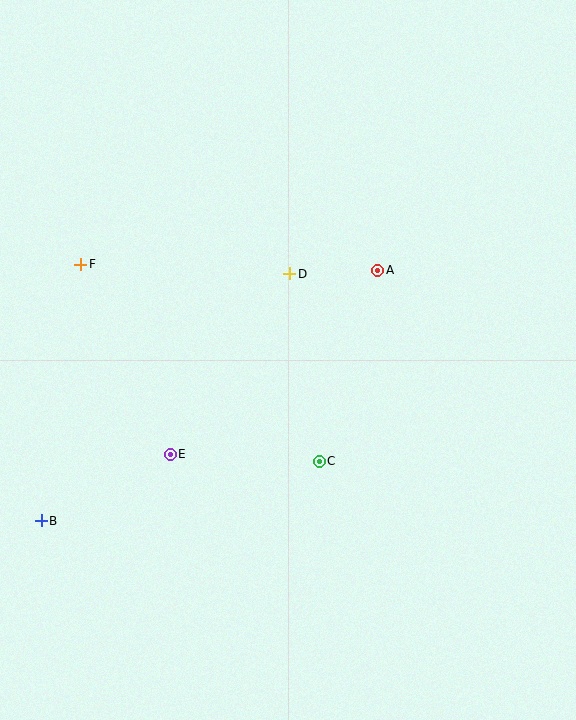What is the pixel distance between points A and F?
The distance between A and F is 297 pixels.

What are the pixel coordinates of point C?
Point C is at (319, 461).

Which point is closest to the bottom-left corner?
Point B is closest to the bottom-left corner.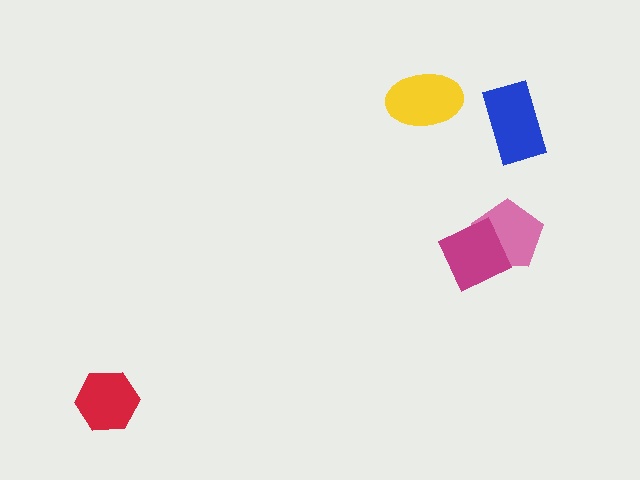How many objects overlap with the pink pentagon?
1 object overlaps with the pink pentagon.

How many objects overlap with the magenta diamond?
1 object overlaps with the magenta diamond.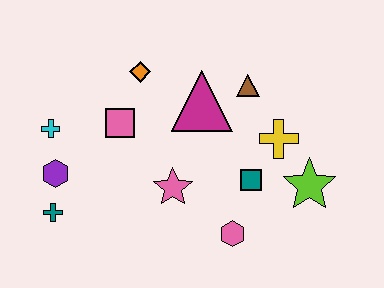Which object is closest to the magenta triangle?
The brown triangle is closest to the magenta triangle.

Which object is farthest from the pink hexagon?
The cyan cross is farthest from the pink hexagon.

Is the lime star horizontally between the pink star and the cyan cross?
No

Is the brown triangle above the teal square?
Yes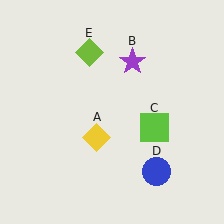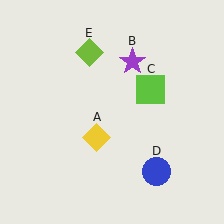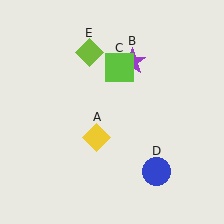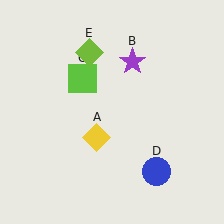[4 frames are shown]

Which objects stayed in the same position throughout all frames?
Yellow diamond (object A) and purple star (object B) and blue circle (object D) and lime diamond (object E) remained stationary.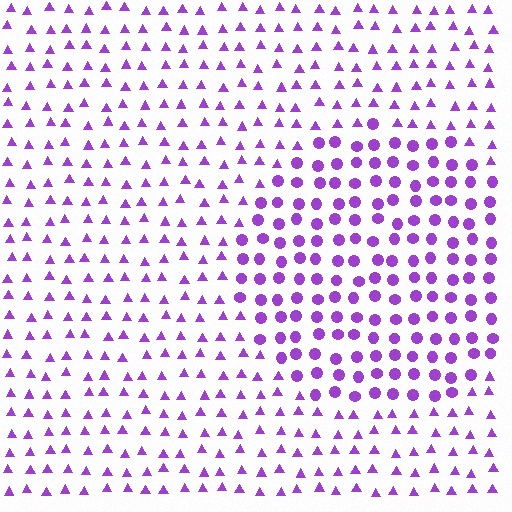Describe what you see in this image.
The image is filled with small purple elements arranged in a uniform grid. A circle-shaped region contains circles, while the surrounding area contains triangles. The boundary is defined purely by the change in element shape.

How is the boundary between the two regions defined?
The boundary is defined by a change in element shape: circles inside vs. triangles outside. All elements share the same color and spacing.